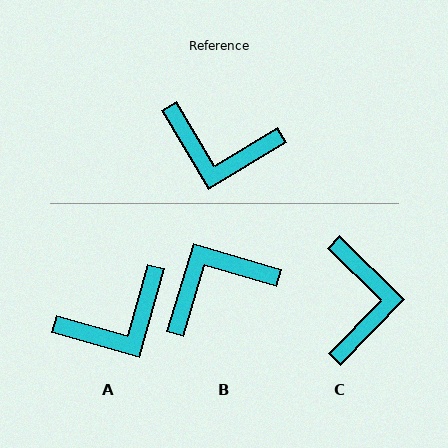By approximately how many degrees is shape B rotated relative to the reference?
Approximately 138 degrees clockwise.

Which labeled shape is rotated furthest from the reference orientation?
B, about 138 degrees away.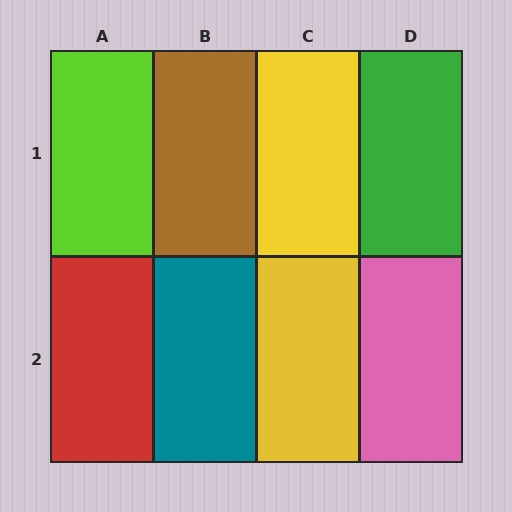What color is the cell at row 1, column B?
Brown.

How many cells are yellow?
2 cells are yellow.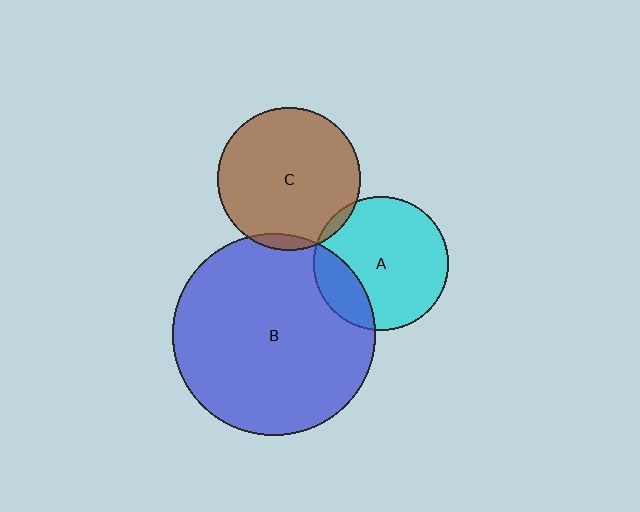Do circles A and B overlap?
Yes.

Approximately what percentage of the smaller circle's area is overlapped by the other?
Approximately 20%.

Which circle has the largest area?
Circle B (blue).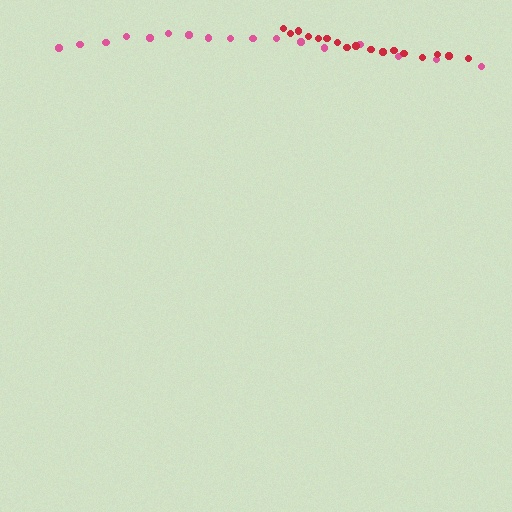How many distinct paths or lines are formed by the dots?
There are 2 distinct paths.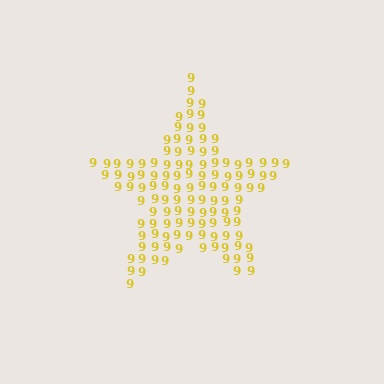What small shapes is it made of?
It is made of small digit 9's.